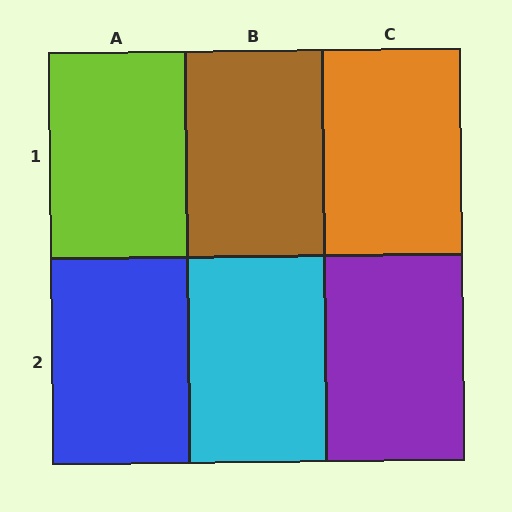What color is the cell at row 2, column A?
Blue.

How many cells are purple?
1 cell is purple.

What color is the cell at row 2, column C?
Purple.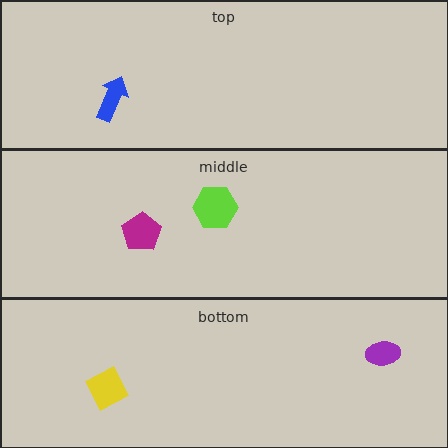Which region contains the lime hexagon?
The middle region.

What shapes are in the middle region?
The lime hexagon, the magenta pentagon.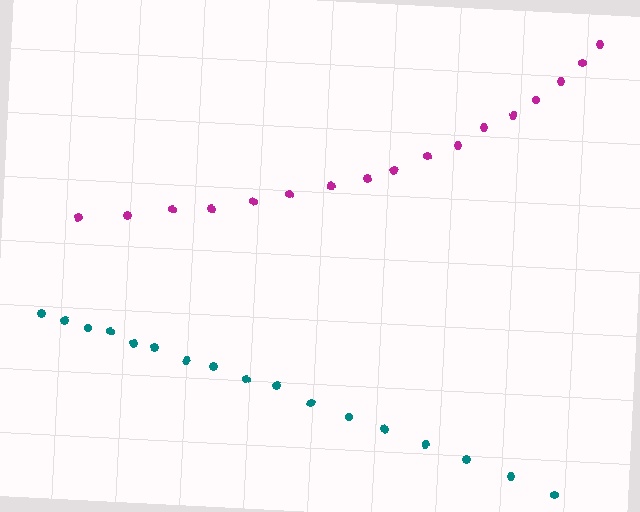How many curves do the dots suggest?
There are 2 distinct paths.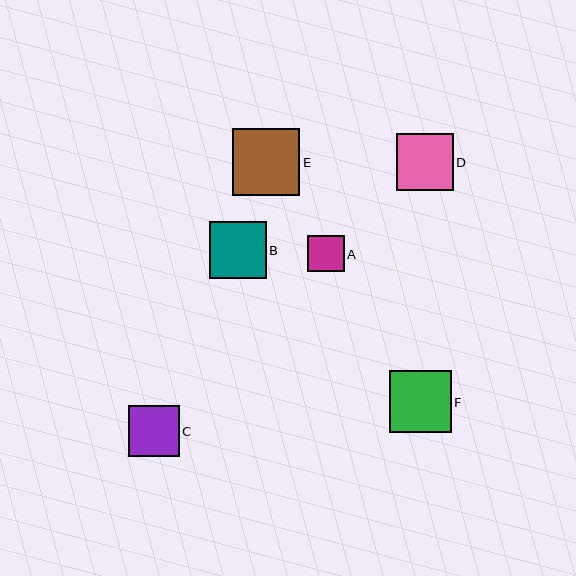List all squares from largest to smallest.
From largest to smallest: E, F, D, B, C, A.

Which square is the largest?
Square E is the largest with a size of approximately 67 pixels.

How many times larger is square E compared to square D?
Square E is approximately 1.2 times the size of square D.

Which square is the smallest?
Square A is the smallest with a size of approximately 37 pixels.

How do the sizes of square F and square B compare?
Square F and square B are approximately the same size.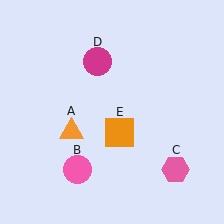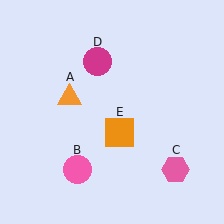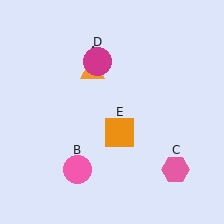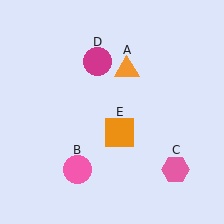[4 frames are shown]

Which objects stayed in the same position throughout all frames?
Pink circle (object B) and pink hexagon (object C) and magenta circle (object D) and orange square (object E) remained stationary.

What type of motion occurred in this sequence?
The orange triangle (object A) rotated clockwise around the center of the scene.